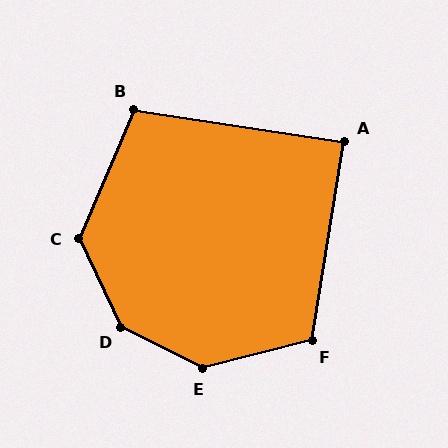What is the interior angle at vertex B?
Approximately 104 degrees (obtuse).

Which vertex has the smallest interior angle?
A, at approximately 89 degrees.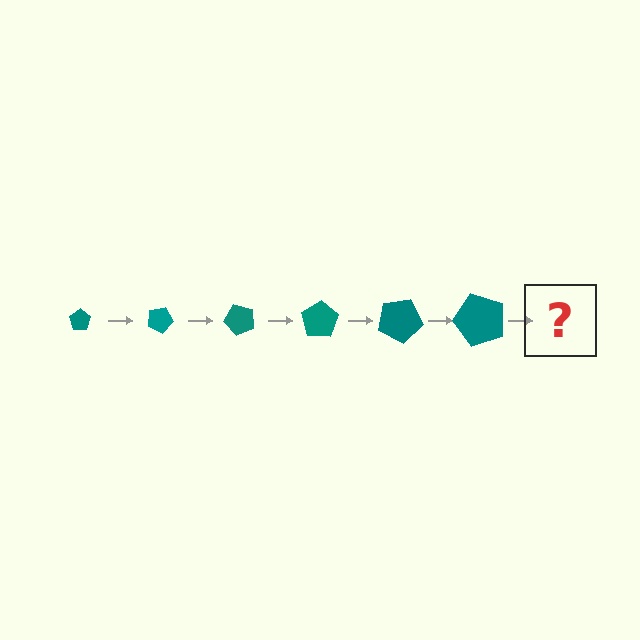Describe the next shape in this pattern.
It should be a pentagon, larger than the previous one and rotated 150 degrees from the start.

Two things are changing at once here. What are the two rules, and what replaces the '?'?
The two rules are that the pentagon grows larger each step and it rotates 25 degrees each step. The '?' should be a pentagon, larger than the previous one and rotated 150 degrees from the start.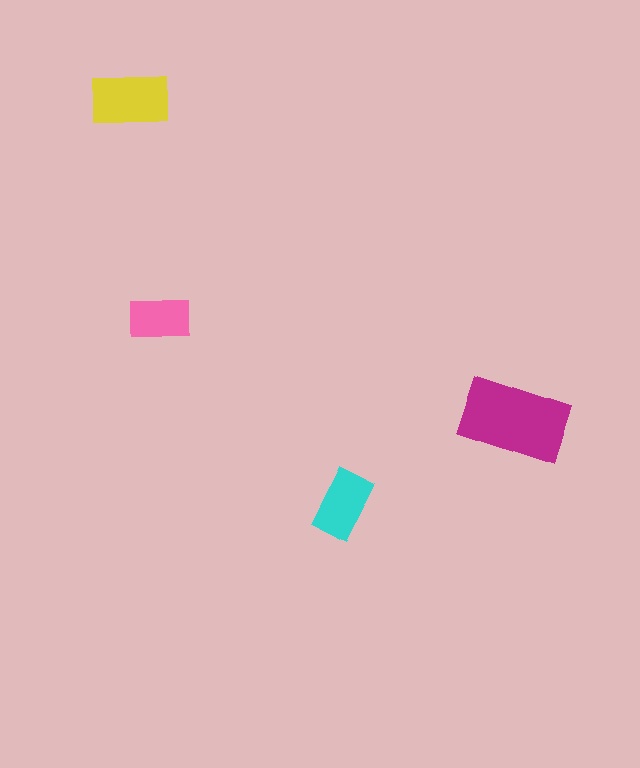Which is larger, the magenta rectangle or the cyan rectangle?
The magenta one.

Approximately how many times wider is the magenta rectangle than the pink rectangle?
About 1.5 times wider.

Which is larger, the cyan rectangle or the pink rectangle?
The cyan one.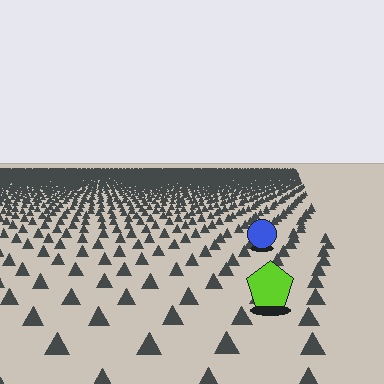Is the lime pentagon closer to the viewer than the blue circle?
Yes. The lime pentagon is closer — you can tell from the texture gradient: the ground texture is coarser near it.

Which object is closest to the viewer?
The lime pentagon is closest. The texture marks near it are larger and more spread out.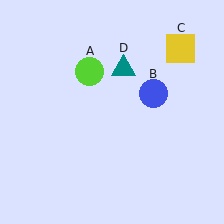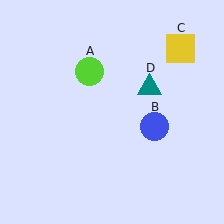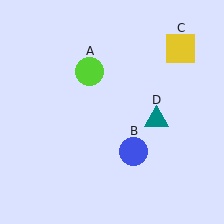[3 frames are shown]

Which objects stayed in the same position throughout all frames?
Lime circle (object A) and yellow square (object C) remained stationary.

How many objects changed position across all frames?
2 objects changed position: blue circle (object B), teal triangle (object D).